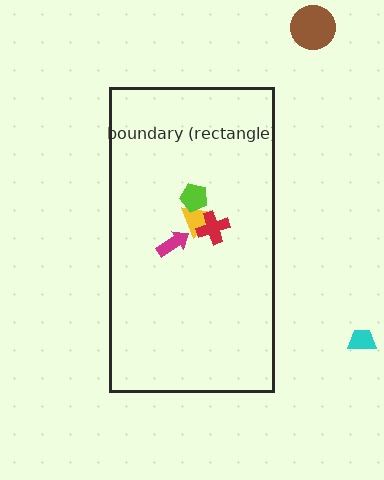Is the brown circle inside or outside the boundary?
Outside.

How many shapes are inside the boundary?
4 inside, 2 outside.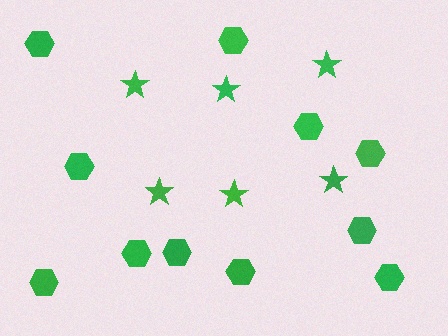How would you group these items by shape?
There are 2 groups: one group of stars (6) and one group of hexagons (11).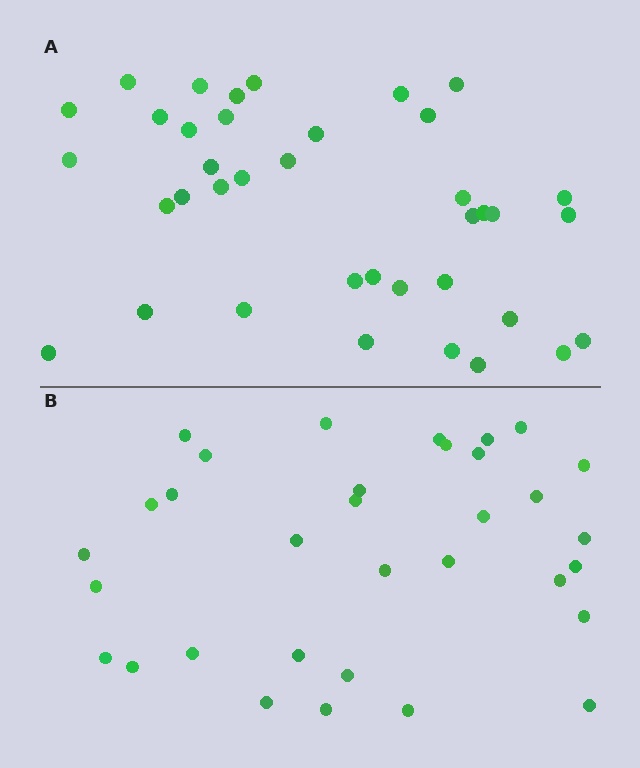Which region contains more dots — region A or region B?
Region A (the top region) has more dots.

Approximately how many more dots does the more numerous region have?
Region A has about 5 more dots than region B.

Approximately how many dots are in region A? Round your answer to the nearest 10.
About 40 dots. (The exact count is 38, which rounds to 40.)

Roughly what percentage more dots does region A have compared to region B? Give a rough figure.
About 15% more.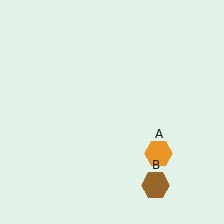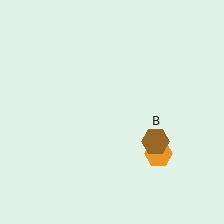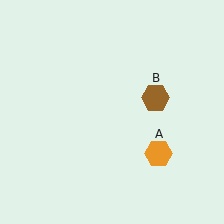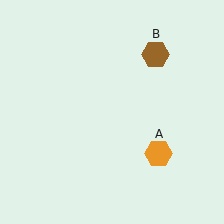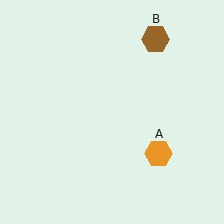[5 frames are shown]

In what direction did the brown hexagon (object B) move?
The brown hexagon (object B) moved up.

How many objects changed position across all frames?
1 object changed position: brown hexagon (object B).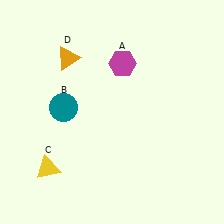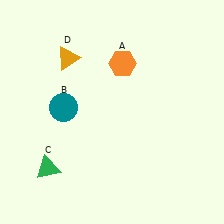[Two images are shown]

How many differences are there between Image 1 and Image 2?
There are 2 differences between the two images.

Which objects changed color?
A changed from magenta to orange. C changed from yellow to green.